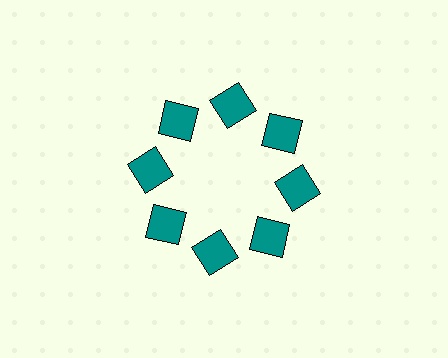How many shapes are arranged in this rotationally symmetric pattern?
There are 8 shapes, arranged in 8 groups of 1.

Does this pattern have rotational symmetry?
Yes, this pattern has 8-fold rotational symmetry. It looks the same after rotating 45 degrees around the center.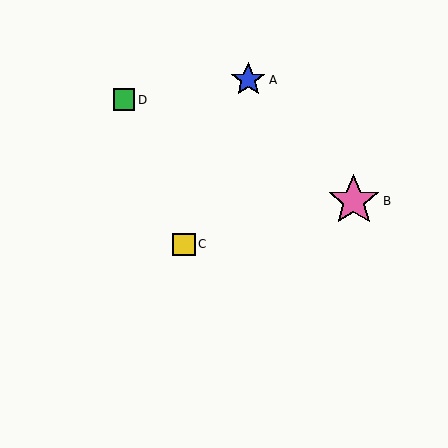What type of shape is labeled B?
Shape B is a pink star.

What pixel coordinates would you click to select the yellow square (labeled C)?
Click at (184, 244) to select the yellow square C.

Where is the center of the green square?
The center of the green square is at (124, 100).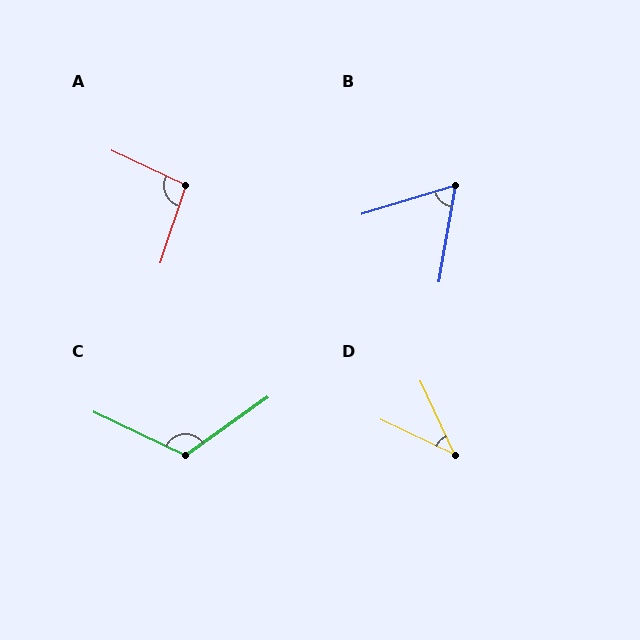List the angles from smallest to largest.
D (39°), B (64°), A (97°), C (119°).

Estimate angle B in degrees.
Approximately 64 degrees.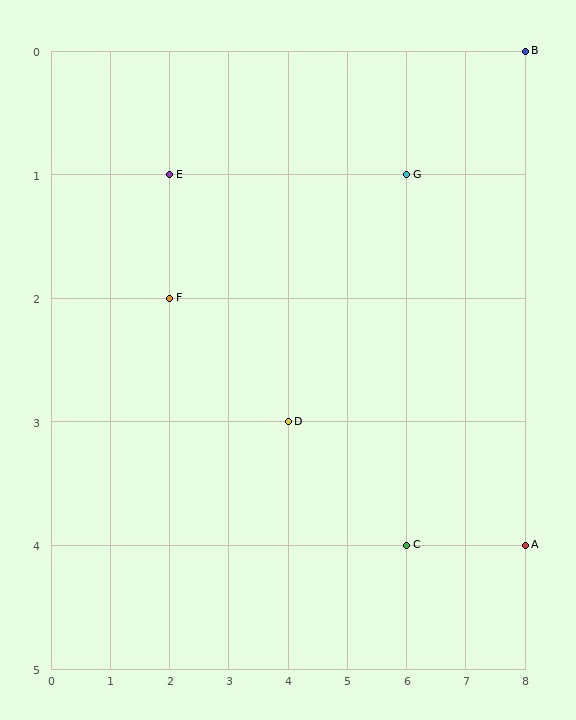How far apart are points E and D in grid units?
Points E and D are 2 columns and 2 rows apart (about 2.8 grid units diagonally).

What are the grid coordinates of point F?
Point F is at grid coordinates (2, 2).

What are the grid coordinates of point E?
Point E is at grid coordinates (2, 1).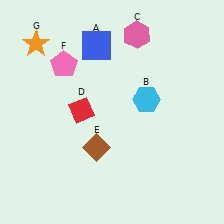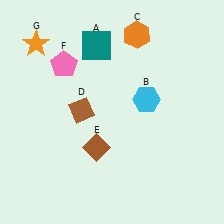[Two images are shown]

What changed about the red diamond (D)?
In Image 1, D is red. In Image 2, it changed to brown.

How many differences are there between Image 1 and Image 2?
There are 3 differences between the two images.